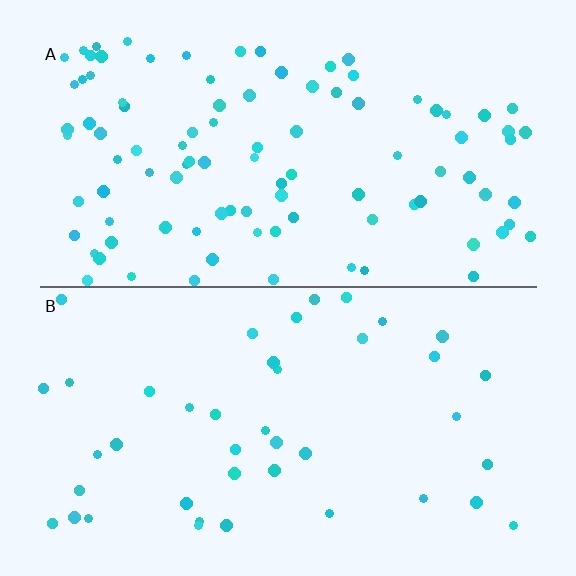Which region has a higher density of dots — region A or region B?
A (the top).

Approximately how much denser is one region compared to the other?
Approximately 2.3× — region A over region B.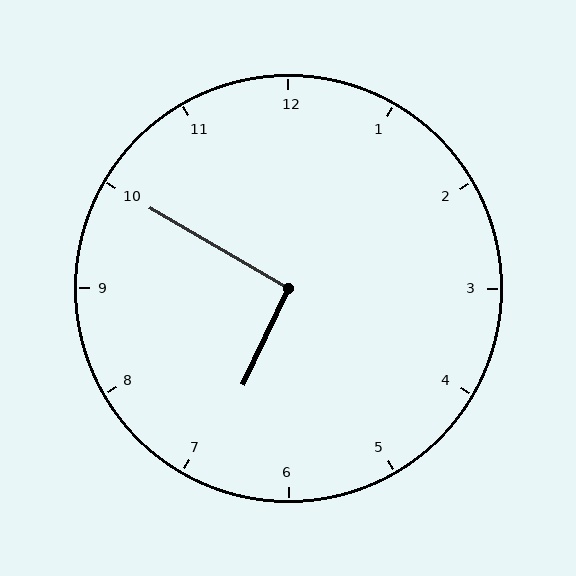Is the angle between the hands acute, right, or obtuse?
It is right.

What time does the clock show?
6:50.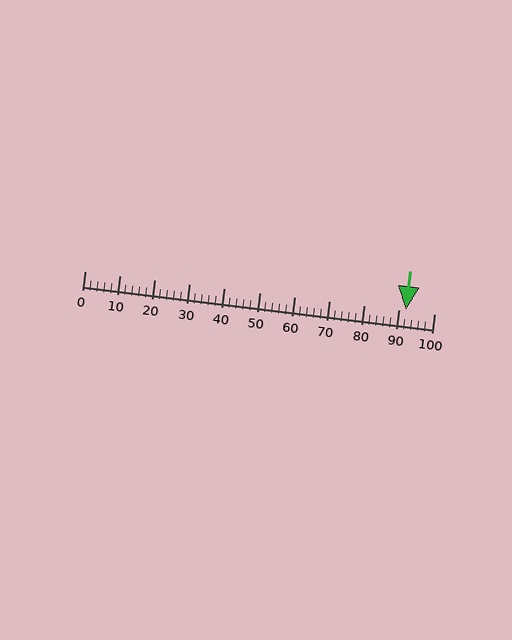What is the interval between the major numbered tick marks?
The major tick marks are spaced 10 units apart.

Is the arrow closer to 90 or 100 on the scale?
The arrow is closer to 90.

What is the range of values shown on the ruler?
The ruler shows values from 0 to 100.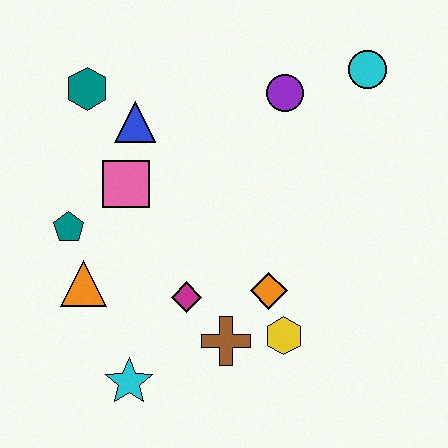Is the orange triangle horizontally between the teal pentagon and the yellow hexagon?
Yes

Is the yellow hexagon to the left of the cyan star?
No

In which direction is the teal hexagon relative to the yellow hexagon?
The teal hexagon is above the yellow hexagon.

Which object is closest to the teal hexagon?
The blue triangle is closest to the teal hexagon.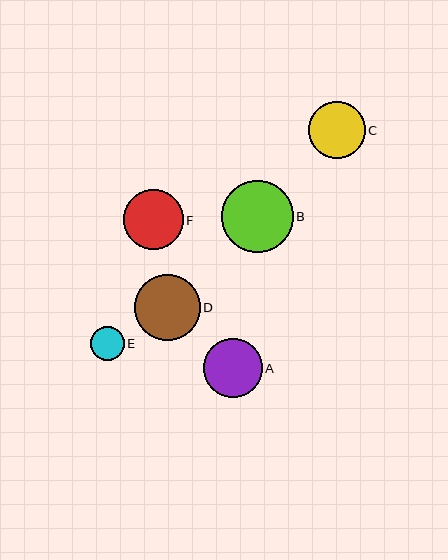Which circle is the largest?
Circle B is the largest with a size of approximately 72 pixels.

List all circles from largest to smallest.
From largest to smallest: B, D, F, A, C, E.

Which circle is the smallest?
Circle E is the smallest with a size of approximately 34 pixels.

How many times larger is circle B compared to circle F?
Circle B is approximately 1.2 times the size of circle F.